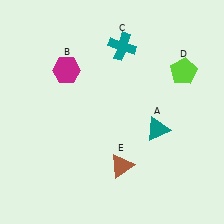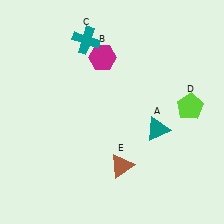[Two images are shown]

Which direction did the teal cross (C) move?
The teal cross (C) moved left.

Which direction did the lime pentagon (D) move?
The lime pentagon (D) moved down.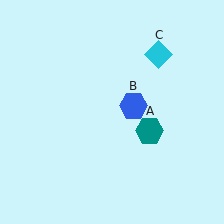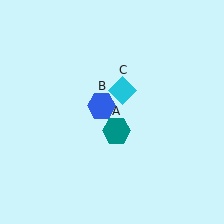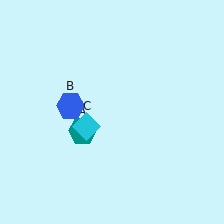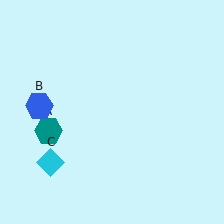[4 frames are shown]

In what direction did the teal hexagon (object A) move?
The teal hexagon (object A) moved left.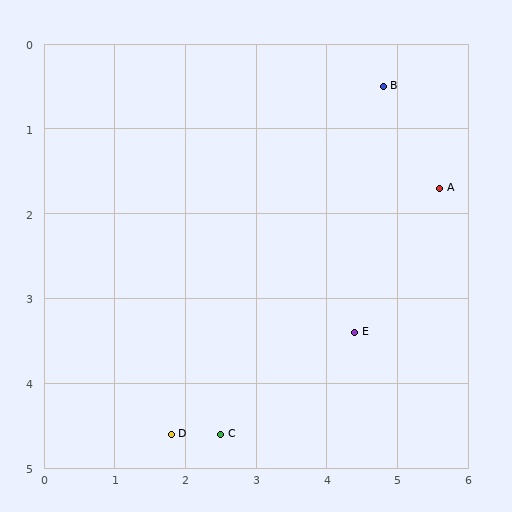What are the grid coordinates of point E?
Point E is at approximately (4.4, 3.4).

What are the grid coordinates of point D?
Point D is at approximately (1.8, 4.6).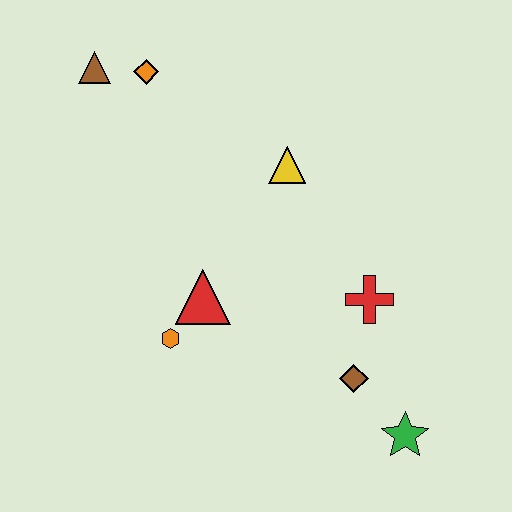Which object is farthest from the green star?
The brown triangle is farthest from the green star.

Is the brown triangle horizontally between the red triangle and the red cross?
No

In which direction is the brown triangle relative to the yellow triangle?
The brown triangle is to the left of the yellow triangle.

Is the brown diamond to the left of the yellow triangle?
No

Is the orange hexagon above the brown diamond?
Yes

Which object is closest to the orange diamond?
The brown triangle is closest to the orange diamond.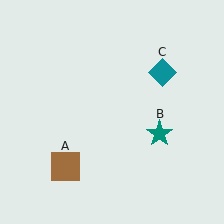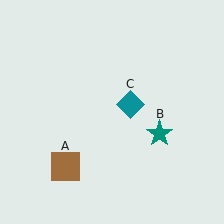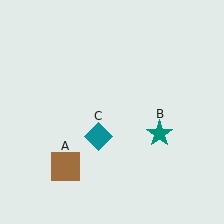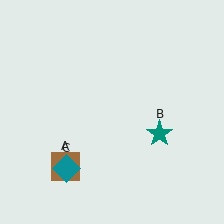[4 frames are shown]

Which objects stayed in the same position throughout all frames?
Brown square (object A) and teal star (object B) remained stationary.